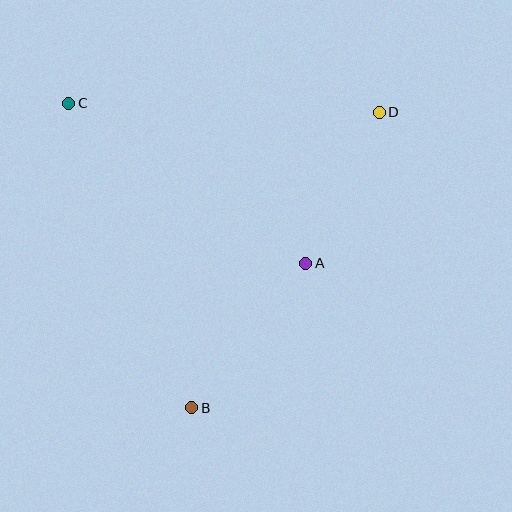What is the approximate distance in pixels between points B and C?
The distance between B and C is approximately 328 pixels.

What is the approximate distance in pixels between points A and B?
The distance between A and B is approximately 184 pixels.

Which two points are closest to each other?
Points A and D are closest to each other.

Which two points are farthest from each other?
Points B and D are farthest from each other.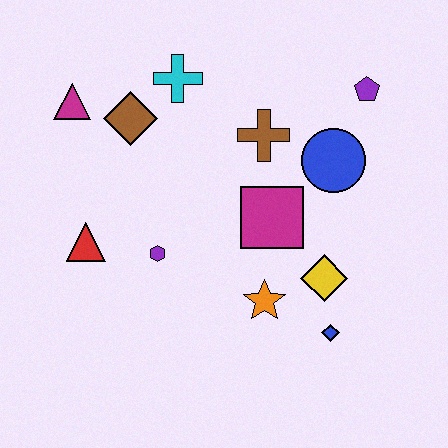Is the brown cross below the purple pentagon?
Yes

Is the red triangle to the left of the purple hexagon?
Yes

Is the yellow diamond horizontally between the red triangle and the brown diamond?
No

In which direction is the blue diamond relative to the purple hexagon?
The blue diamond is to the right of the purple hexagon.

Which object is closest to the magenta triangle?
The brown diamond is closest to the magenta triangle.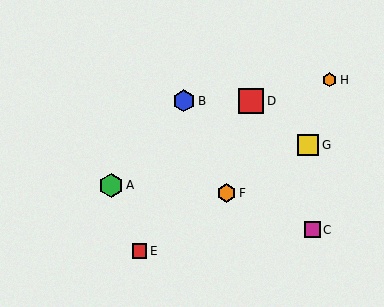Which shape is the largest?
The red square (labeled D) is the largest.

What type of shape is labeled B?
Shape B is a blue hexagon.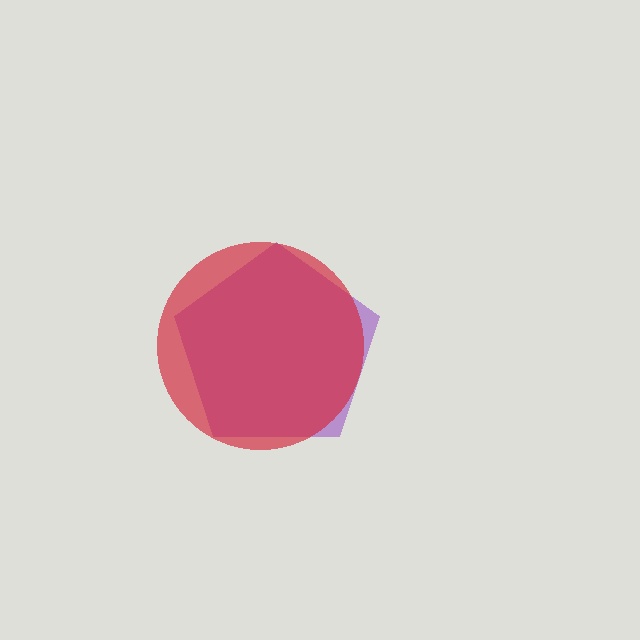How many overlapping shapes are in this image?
There are 2 overlapping shapes in the image.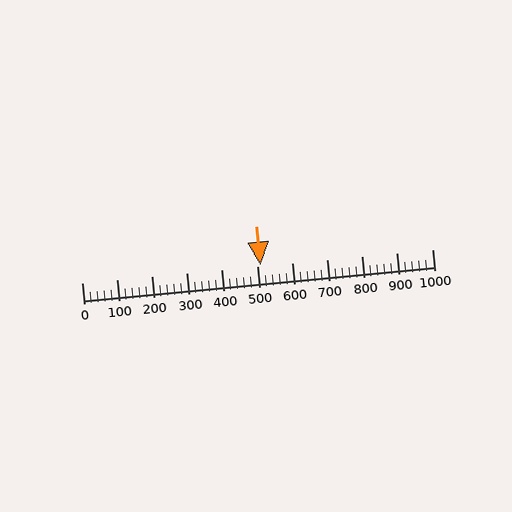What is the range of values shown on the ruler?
The ruler shows values from 0 to 1000.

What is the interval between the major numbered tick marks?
The major tick marks are spaced 100 units apart.